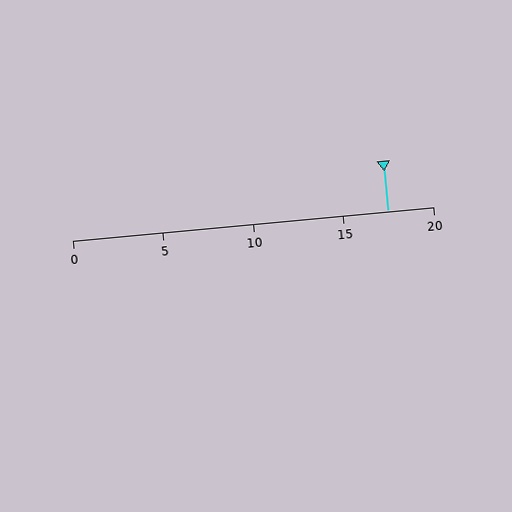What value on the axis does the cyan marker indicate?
The marker indicates approximately 17.5.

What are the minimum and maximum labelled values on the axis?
The axis runs from 0 to 20.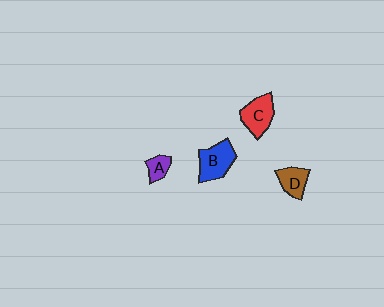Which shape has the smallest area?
Shape A (purple).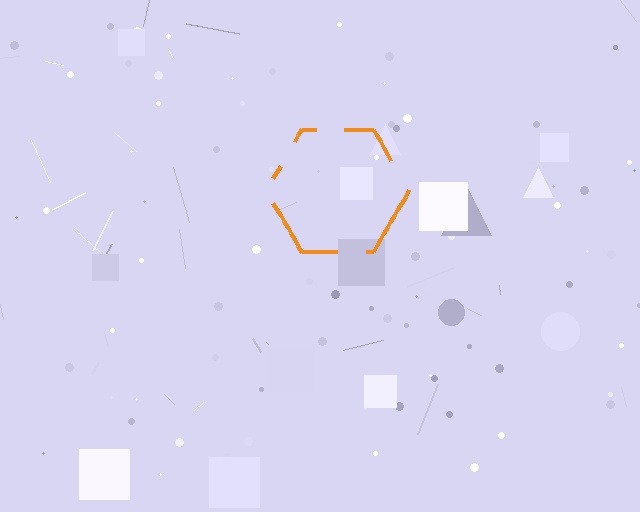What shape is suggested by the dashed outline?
The dashed outline suggests a hexagon.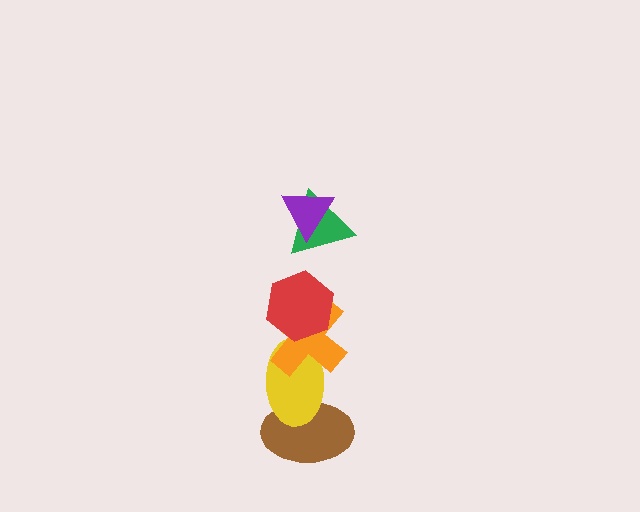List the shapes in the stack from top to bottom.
From top to bottom: the purple triangle, the green triangle, the red hexagon, the orange cross, the yellow ellipse, the brown ellipse.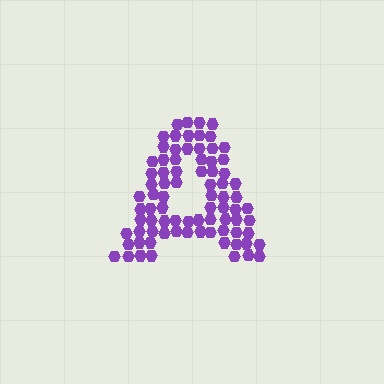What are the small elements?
The small elements are hexagons.